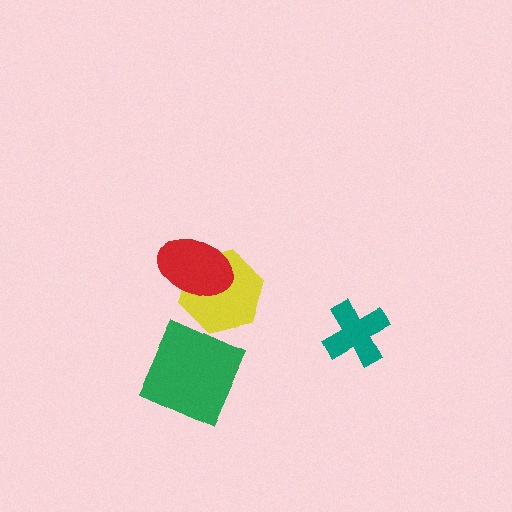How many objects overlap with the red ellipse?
1 object overlaps with the red ellipse.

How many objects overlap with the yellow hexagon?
1 object overlaps with the yellow hexagon.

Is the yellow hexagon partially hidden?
Yes, it is partially covered by another shape.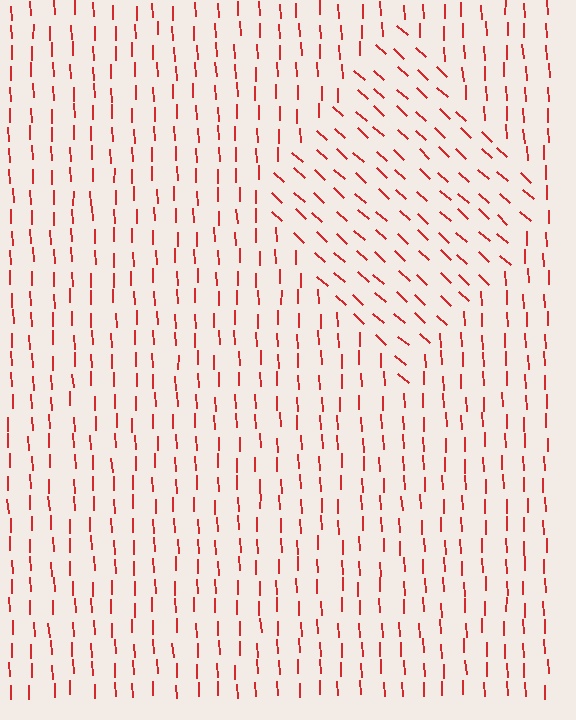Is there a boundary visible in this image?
Yes, there is a texture boundary formed by a change in line orientation.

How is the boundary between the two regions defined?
The boundary is defined purely by a change in line orientation (approximately 45 degrees difference). All lines are the same color and thickness.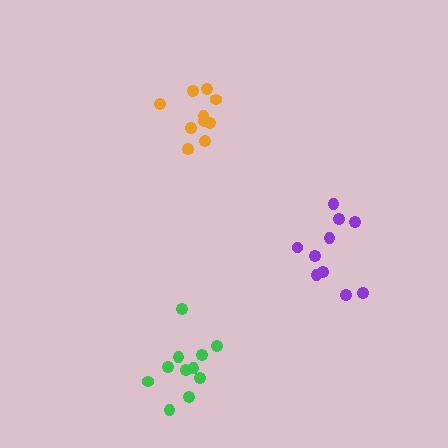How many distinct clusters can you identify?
There are 3 distinct clusters.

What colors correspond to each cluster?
The clusters are colored: orange, green, purple.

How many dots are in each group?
Group 1: 10 dots, Group 2: 11 dots, Group 3: 10 dots (31 total).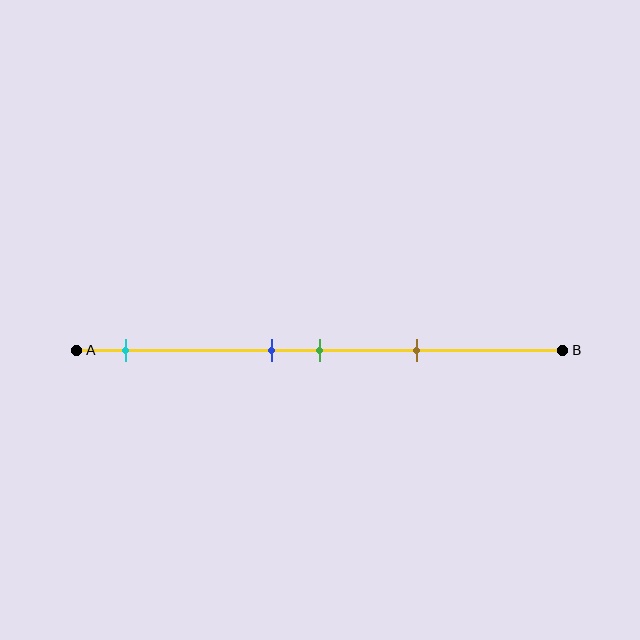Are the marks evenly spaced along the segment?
No, the marks are not evenly spaced.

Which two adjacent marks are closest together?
The blue and green marks are the closest adjacent pair.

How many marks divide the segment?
There are 4 marks dividing the segment.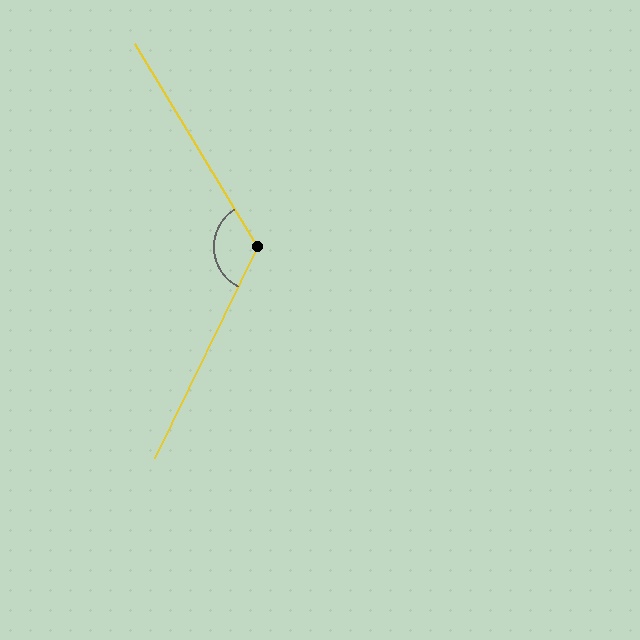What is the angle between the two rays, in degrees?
Approximately 123 degrees.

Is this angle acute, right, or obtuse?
It is obtuse.